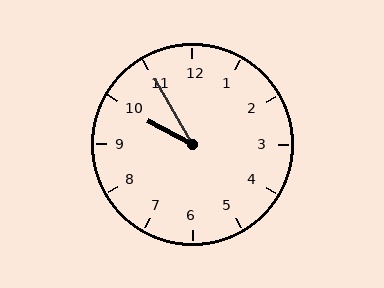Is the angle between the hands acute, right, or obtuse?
It is acute.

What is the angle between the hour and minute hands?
Approximately 32 degrees.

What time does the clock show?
9:55.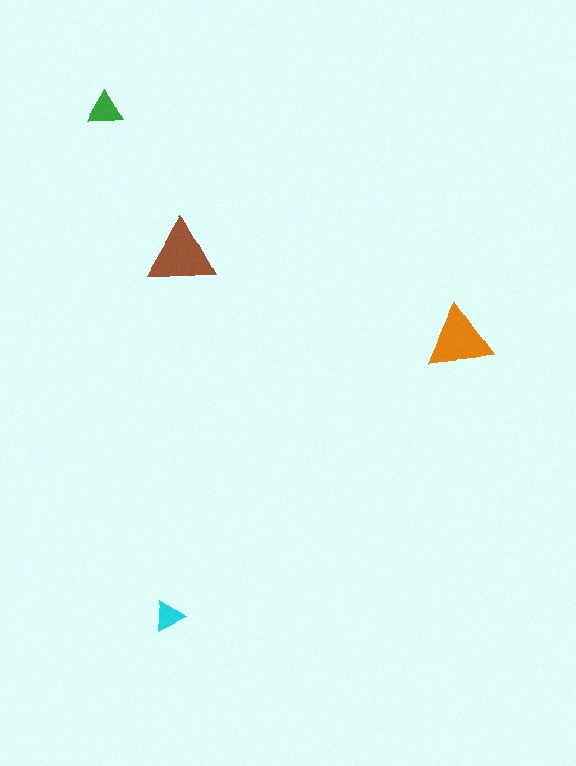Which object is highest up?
The green triangle is topmost.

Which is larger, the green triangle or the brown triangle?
The brown one.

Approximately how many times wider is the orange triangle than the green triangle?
About 2 times wider.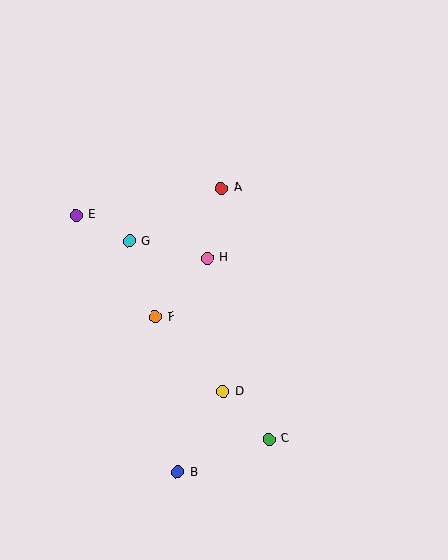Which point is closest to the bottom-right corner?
Point C is closest to the bottom-right corner.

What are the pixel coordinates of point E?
Point E is at (76, 215).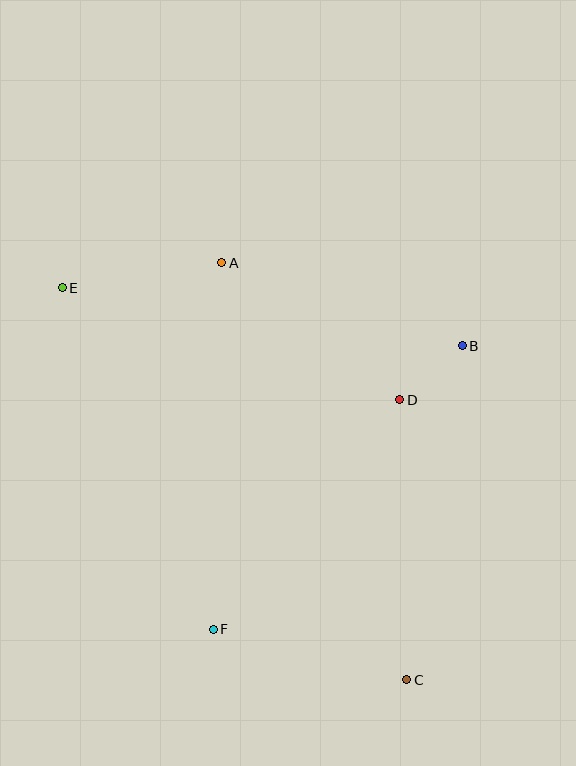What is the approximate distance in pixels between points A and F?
The distance between A and F is approximately 367 pixels.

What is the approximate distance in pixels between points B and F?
The distance between B and F is approximately 377 pixels.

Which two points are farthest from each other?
Points C and E are farthest from each other.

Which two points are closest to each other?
Points B and D are closest to each other.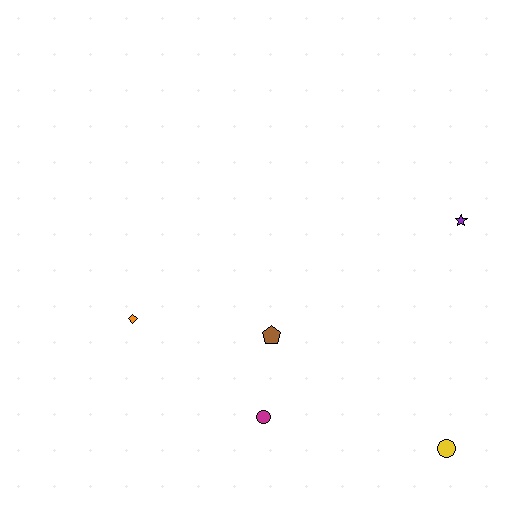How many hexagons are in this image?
There are no hexagons.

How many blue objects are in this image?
There are no blue objects.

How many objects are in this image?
There are 5 objects.